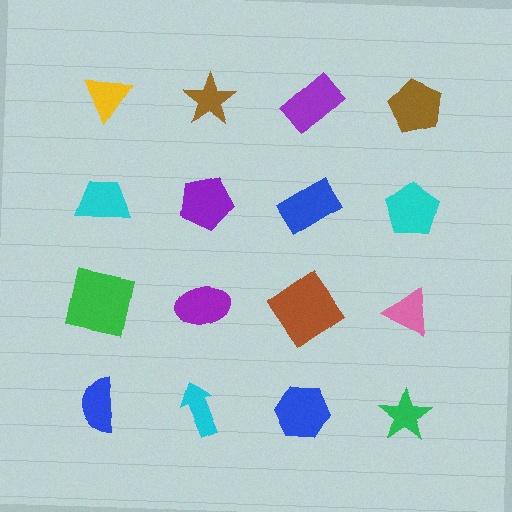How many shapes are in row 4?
4 shapes.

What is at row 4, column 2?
A cyan arrow.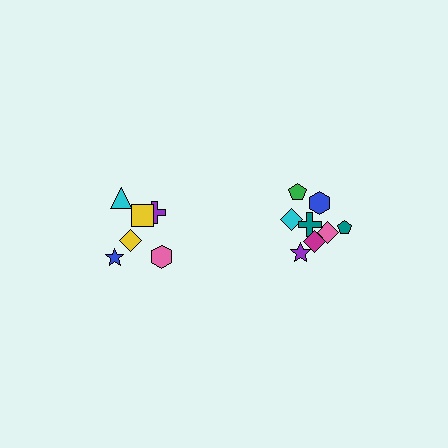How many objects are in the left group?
There are 6 objects.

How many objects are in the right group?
There are 8 objects.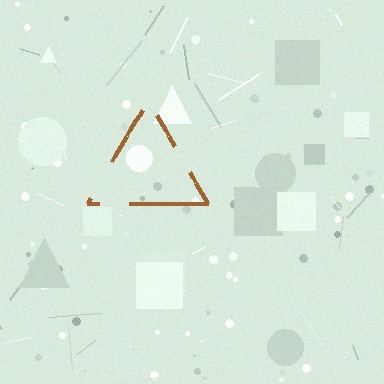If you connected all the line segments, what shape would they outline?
They would outline a triangle.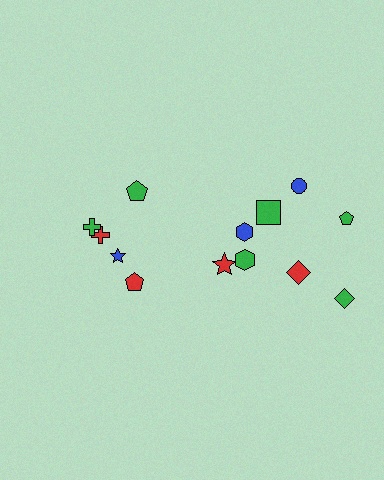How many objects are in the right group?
There are 8 objects.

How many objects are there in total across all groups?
There are 13 objects.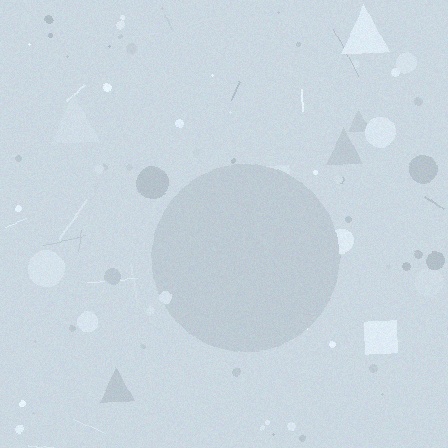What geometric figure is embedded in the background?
A circle is embedded in the background.